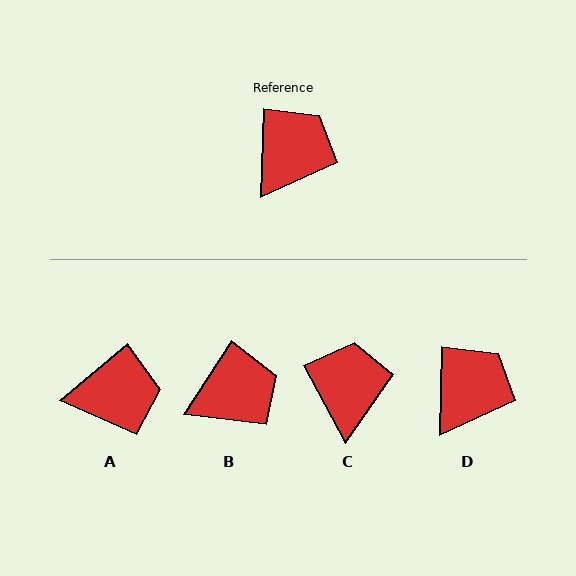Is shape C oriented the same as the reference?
No, it is off by about 30 degrees.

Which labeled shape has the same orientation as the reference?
D.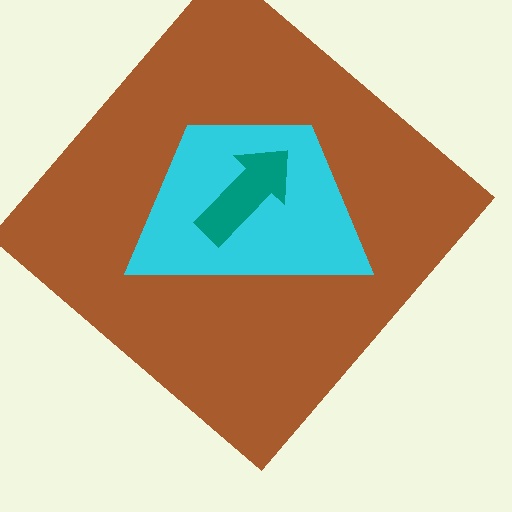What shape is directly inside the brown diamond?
The cyan trapezoid.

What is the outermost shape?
The brown diamond.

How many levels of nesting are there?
3.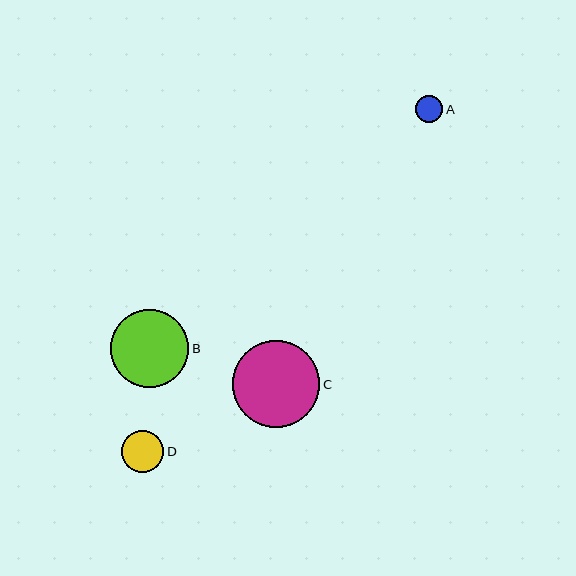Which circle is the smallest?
Circle A is the smallest with a size of approximately 28 pixels.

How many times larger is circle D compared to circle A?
Circle D is approximately 1.5 times the size of circle A.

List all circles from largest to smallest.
From largest to smallest: C, B, D, A.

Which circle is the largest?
Circle C is the largest with a size of approximately 87 pixels.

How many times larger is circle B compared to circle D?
Circle B is approximately 1.9 times the size of circle D.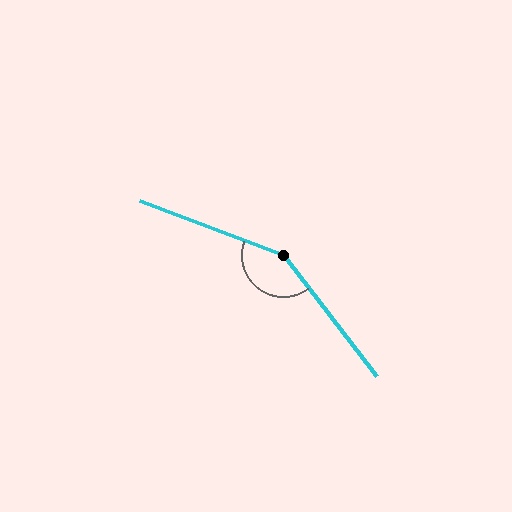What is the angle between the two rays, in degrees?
Approximately 148 degrees.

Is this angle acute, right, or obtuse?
It is obtuse.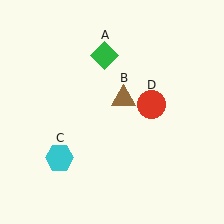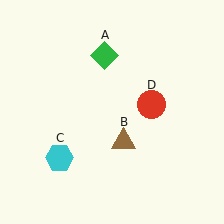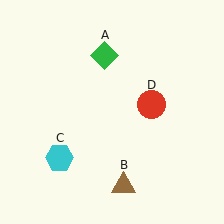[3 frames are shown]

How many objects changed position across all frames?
1 object changed position: brown triangle (object B).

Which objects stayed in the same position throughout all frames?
Green diamond (object A) and cyan hexagon (object C) and red circle (object D) remained stationary.